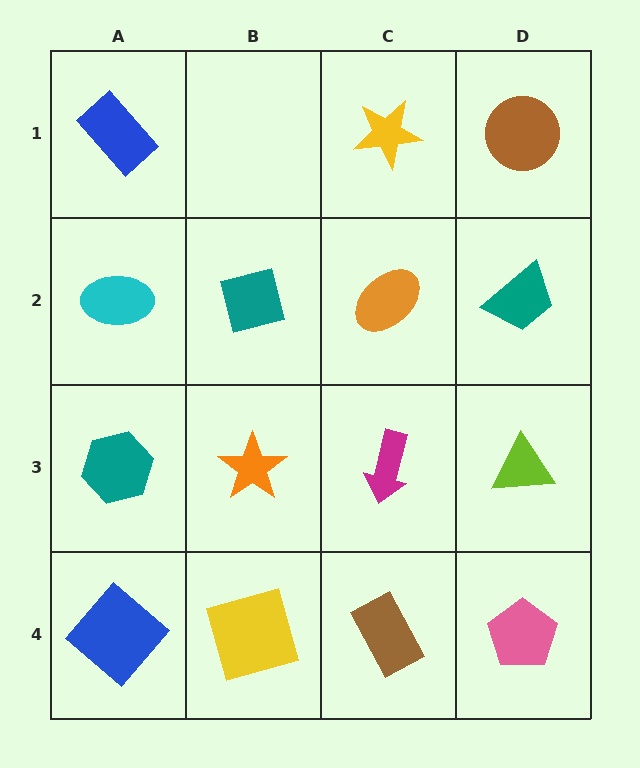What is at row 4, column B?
A yellow square.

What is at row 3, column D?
A lime triangle.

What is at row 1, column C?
A yellow star.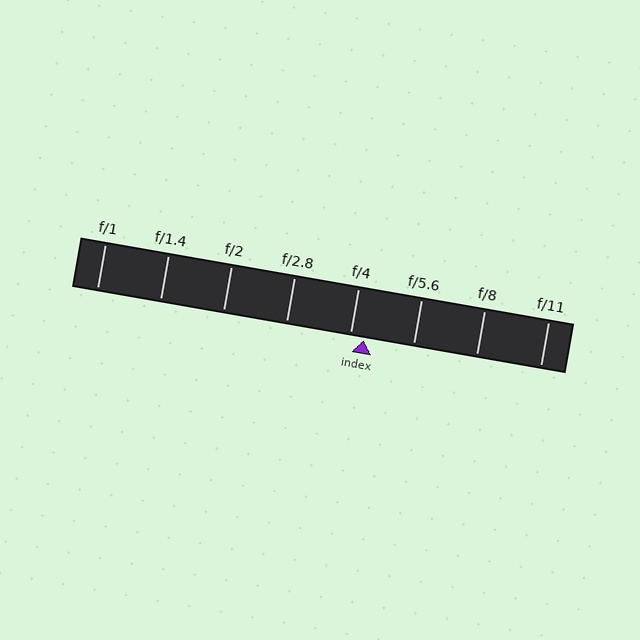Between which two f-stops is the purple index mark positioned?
The index mark is between f/4 and f/5.6.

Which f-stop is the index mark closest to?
The index mark is closest to f/4.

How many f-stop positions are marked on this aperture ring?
There are 8 f-stop positions marked.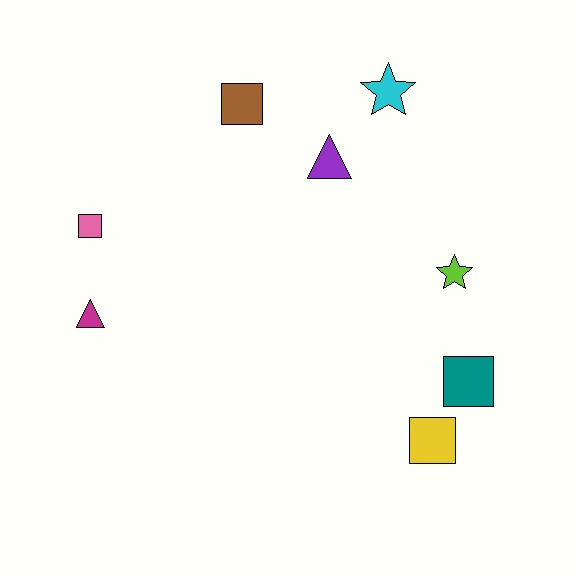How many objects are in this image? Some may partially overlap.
There are 8 objects.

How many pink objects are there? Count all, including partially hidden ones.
There is 1 pink object.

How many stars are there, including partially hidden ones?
There are 2 stars.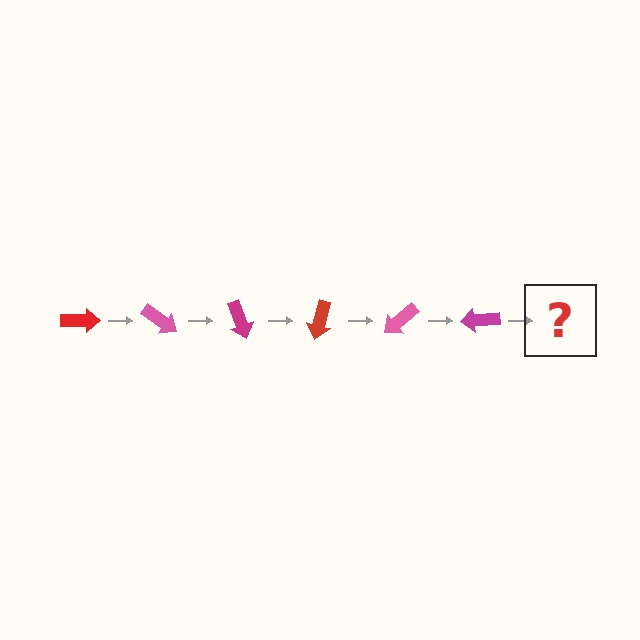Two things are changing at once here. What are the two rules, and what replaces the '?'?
The two rules are that it rotates 35 degrees each step and the color cycles through red, pink, and magenta. The '?' should be a red arrow, rotated 210 degrees from the start.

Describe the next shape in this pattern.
It should be a red arrow, rotated 210 degrees from the start.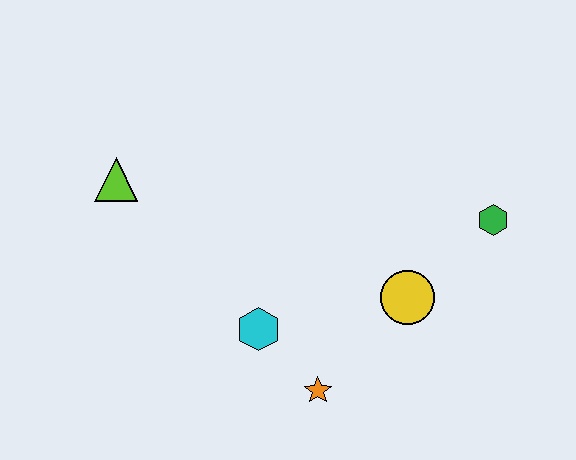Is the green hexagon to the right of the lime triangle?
Yes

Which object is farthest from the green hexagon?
The lime triangle is farthest from the green hexagon.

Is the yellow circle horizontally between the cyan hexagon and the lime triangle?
No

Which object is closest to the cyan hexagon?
The orange star is closest to the cyan hexagon.